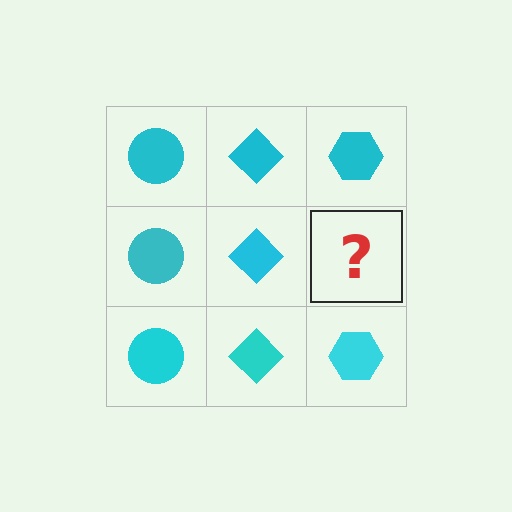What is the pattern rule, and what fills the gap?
The rule is that each column has a consistent shape. The gap should be filled with a cyan hexagon.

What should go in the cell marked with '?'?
The missing cell should contain a cyan hexagon.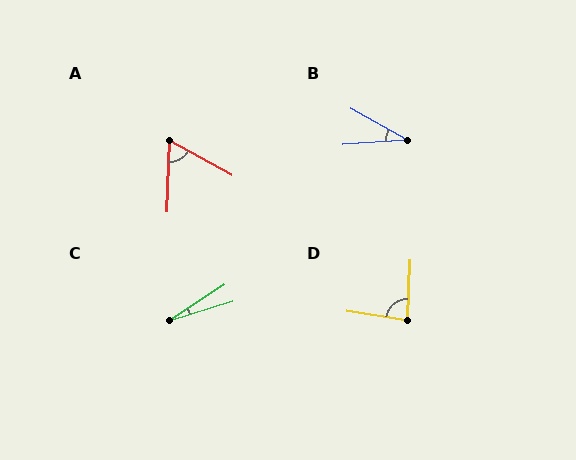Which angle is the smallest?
C, at approximately 16 degrees.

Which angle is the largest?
D, at approximately 83 degrees.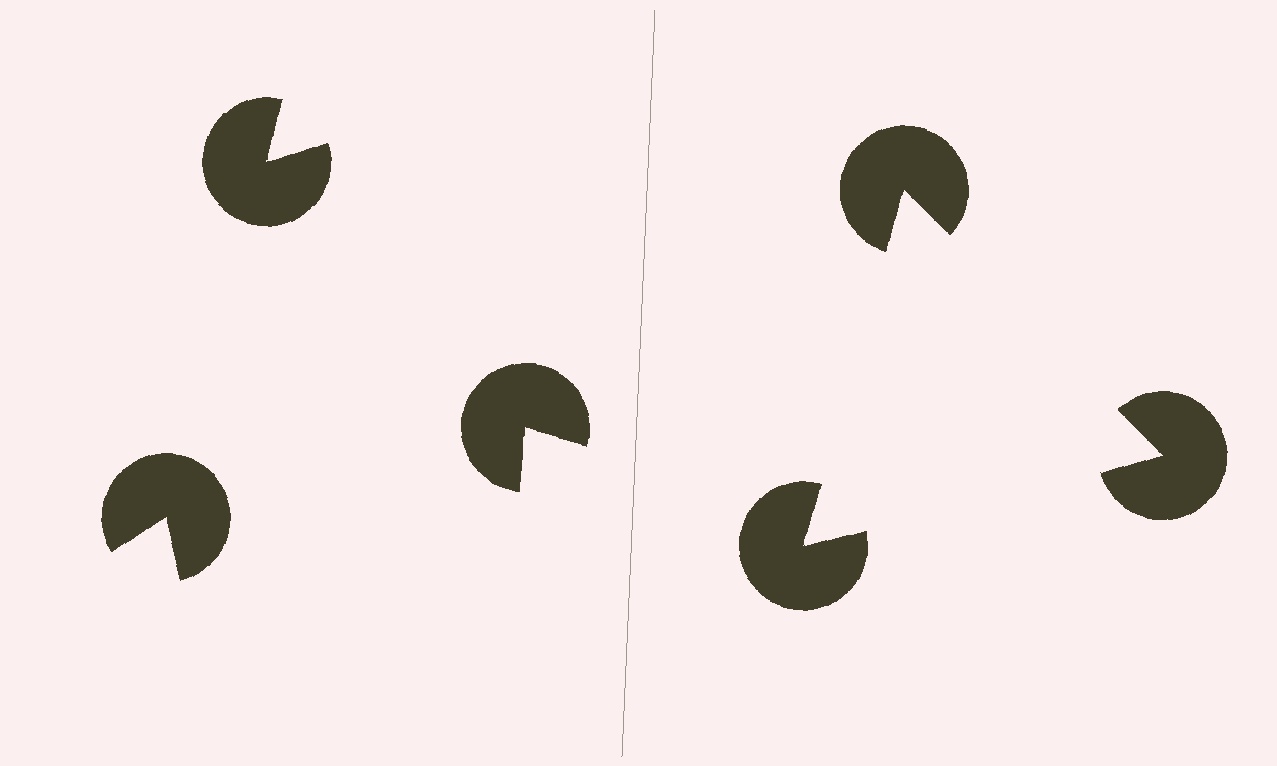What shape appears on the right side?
An illusory triangle.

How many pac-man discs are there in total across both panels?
6 — 3 on each side.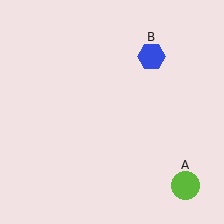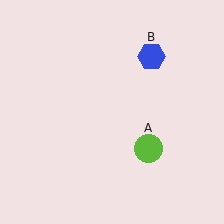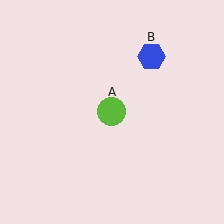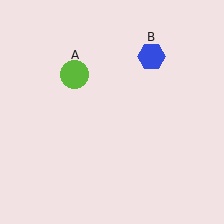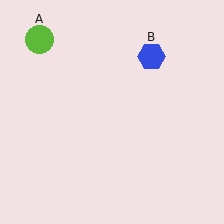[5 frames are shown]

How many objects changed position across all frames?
1 object changed position: lime circle (object A).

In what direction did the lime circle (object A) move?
The lime circle (object A) moved up and to the left.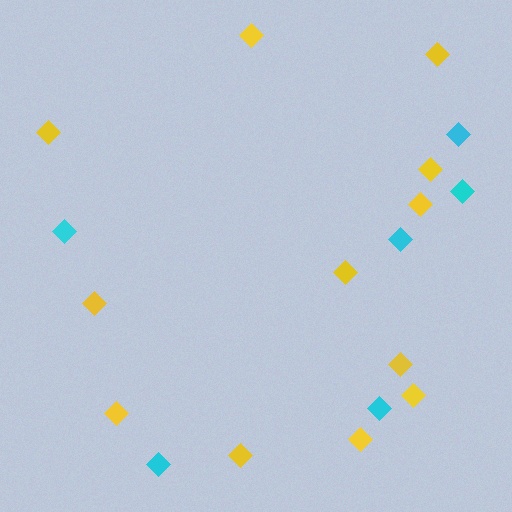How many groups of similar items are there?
There are 2 groups: one group of yellow diamonds (12) and one group of cyan diamonds (6).